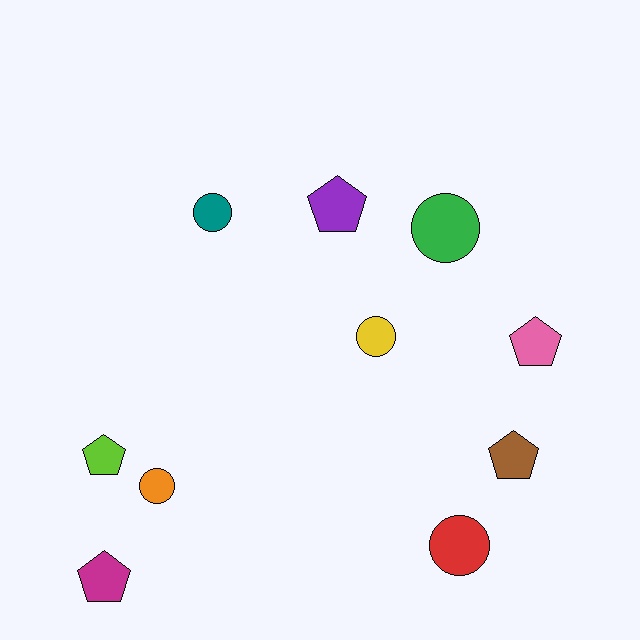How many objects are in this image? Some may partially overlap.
There are 10 objects.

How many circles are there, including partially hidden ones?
There are 5 circles.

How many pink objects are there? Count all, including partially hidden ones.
There is 1 pink object.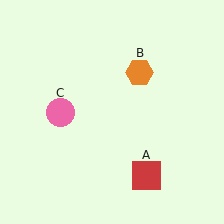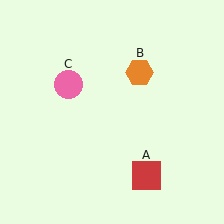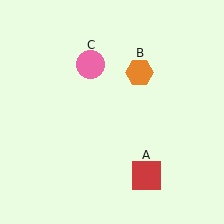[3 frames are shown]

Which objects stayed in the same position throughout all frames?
Red square (object A) and orange hexagon (object B) remained stationary.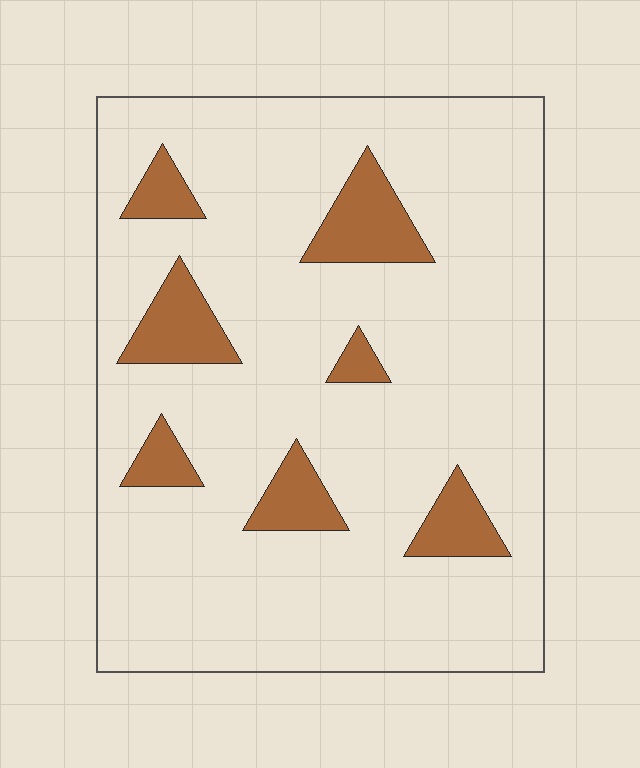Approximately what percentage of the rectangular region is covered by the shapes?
Approximately 15%.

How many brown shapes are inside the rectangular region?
7.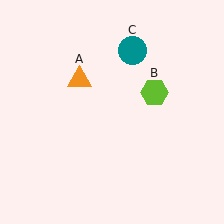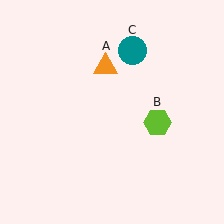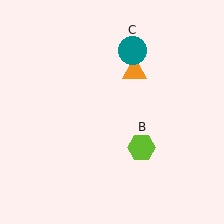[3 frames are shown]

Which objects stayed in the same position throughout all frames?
Teal circle (object C) remained stationary.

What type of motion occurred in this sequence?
The orange triangle (object A), lime hexagon (object B) rotated clockwise around the center of the scene.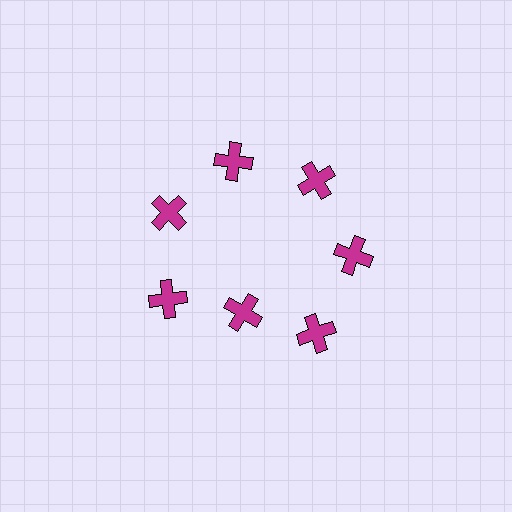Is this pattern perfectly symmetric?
No. The 7 magenta crosses are arranged in a ring, but one element near the 6 o'clock position is pulled inward toward the center, breaking the 7-fold rotational symmetry.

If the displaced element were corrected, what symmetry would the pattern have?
It would have 7-fold rotational symmetry — the pattern would map onto itself every 51 degrees.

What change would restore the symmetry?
The symmetry would be restored by moving it outward, back onto the ring so that all 7 crosses sit at equal angles and equal distance from the center.